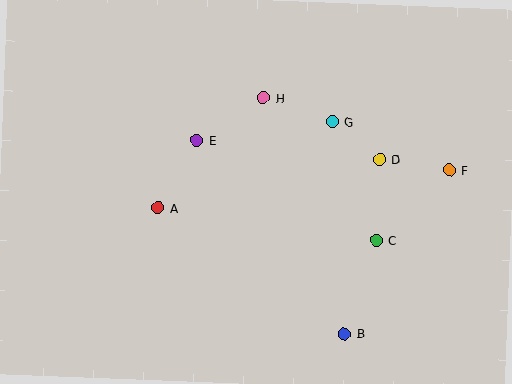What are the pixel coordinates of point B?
Point B is at (345, 334).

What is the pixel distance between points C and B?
The distance between C and B is 99 pixels.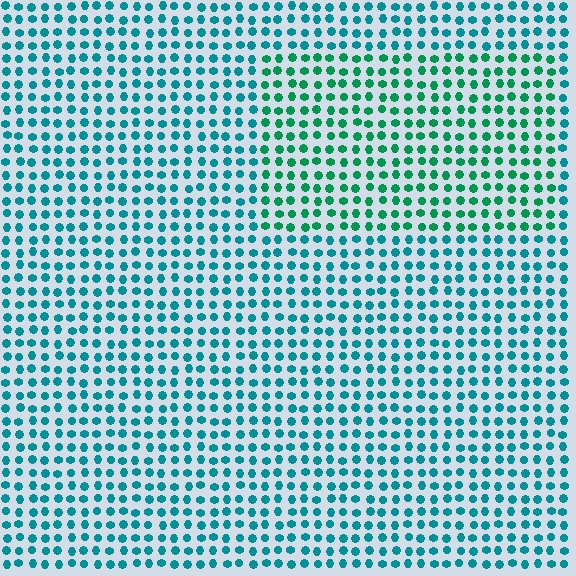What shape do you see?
I see a rectangle.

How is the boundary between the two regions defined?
The boundary is defined purely by a slight shift in hue (about 30 degrees). Spacing, size, and orientation are identical on both sides.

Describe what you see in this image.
The image is filled with small teal elements in a uniform arrangement. A rectangle-shaped region is visible where the elements are tinted to a slightly different hue, forming a subtle color boundary.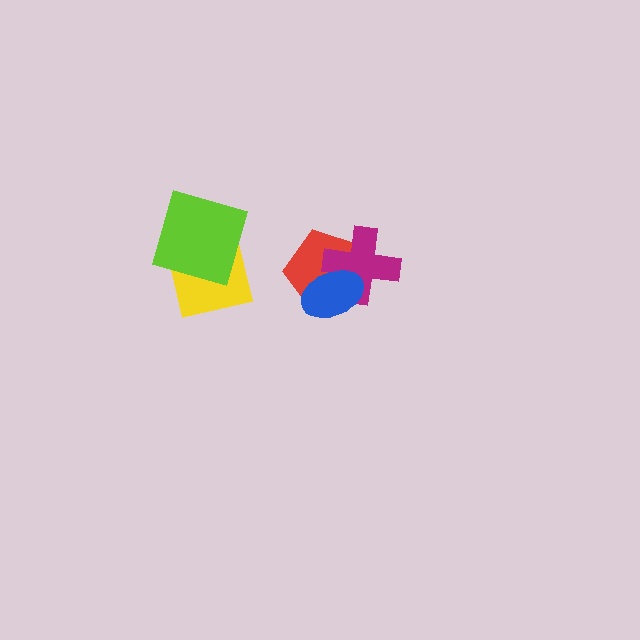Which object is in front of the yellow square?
The lime square is in front of the yellow square.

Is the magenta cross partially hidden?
Yes, it is partially covered by another shape.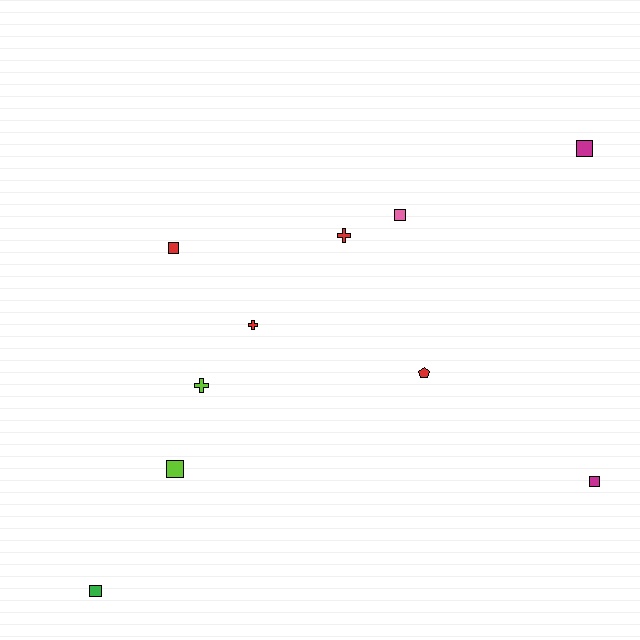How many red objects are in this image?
There are 4 red objects.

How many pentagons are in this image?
There is 1 pentagon.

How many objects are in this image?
There are 10 objects.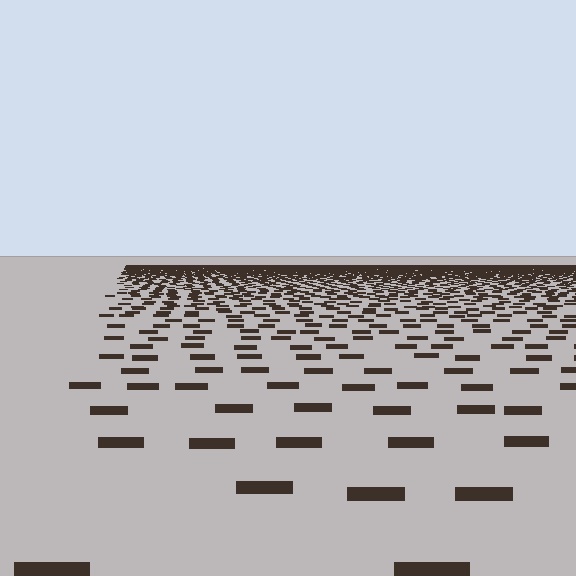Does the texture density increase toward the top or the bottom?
Density increases toward the top.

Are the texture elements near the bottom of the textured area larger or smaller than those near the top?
Larger. Near the bottom, elements are closer to the viewer and appear at a bigger on-screen size.